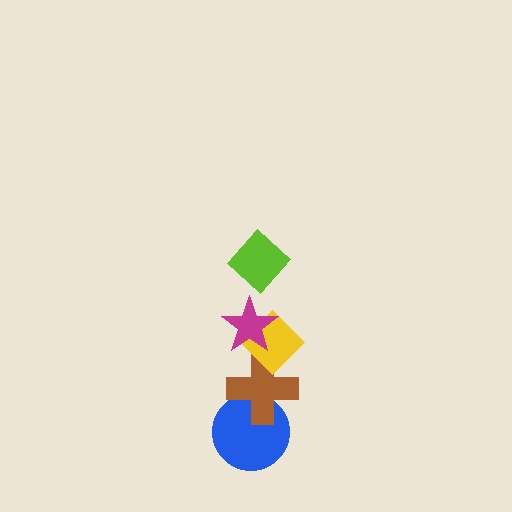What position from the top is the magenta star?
The magenta star is 2nd from the top.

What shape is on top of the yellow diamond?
The magenta star is on top of the yellow diamond.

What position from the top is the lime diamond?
The lime diamond is 1st from the top.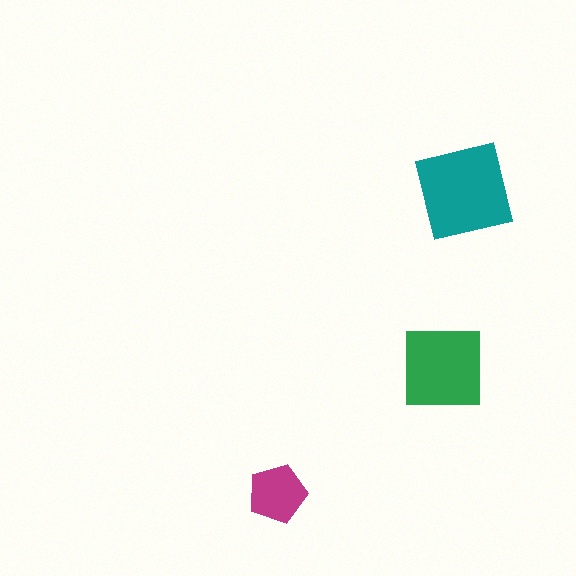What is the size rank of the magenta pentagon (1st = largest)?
3rd.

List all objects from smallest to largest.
The magenta pentagon, the green square, the teal square.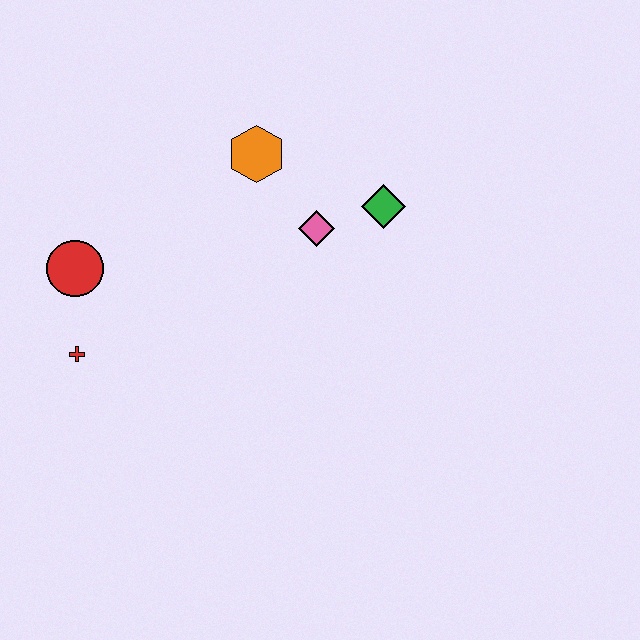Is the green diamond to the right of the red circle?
Yes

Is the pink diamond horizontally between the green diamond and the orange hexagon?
Yes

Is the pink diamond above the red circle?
Yes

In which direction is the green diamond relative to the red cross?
The green diamond is to the right of the red cross.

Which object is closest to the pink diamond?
The green diamond is closest to the pink diamond.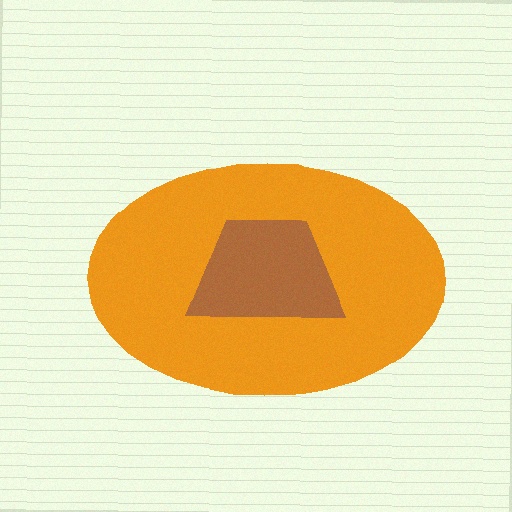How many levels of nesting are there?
2.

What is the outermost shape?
The orange ellipse.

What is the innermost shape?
The brown trapezoid.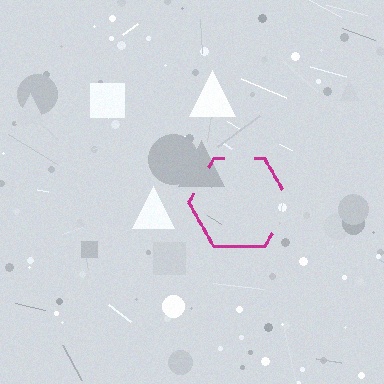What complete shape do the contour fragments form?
The contour fragments form a hexagon.